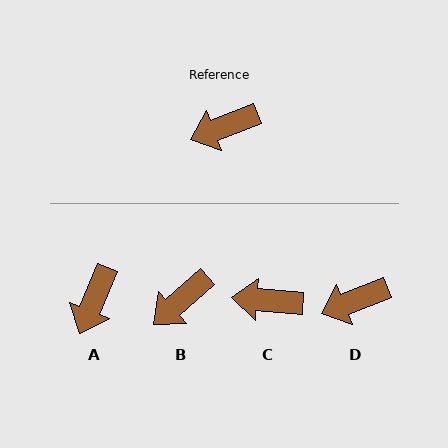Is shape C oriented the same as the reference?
No, it is off by about 26 degrees.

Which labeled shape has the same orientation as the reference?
D.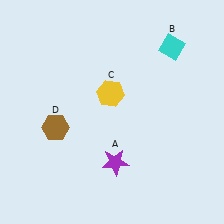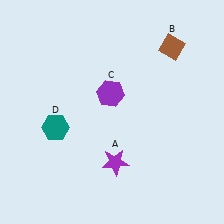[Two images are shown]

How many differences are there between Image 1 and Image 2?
There are 3 differences between the two images.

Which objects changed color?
B changed from cyan to brown. C changed from yellow to purple. D changed from brown to teal.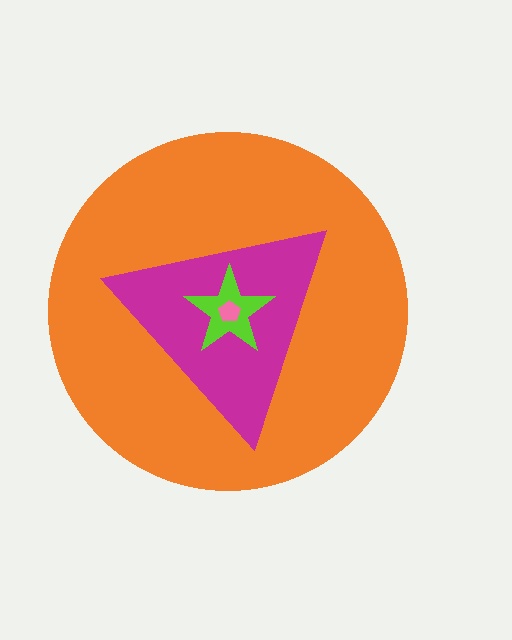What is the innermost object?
The pink pentagon.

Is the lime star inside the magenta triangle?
Yes.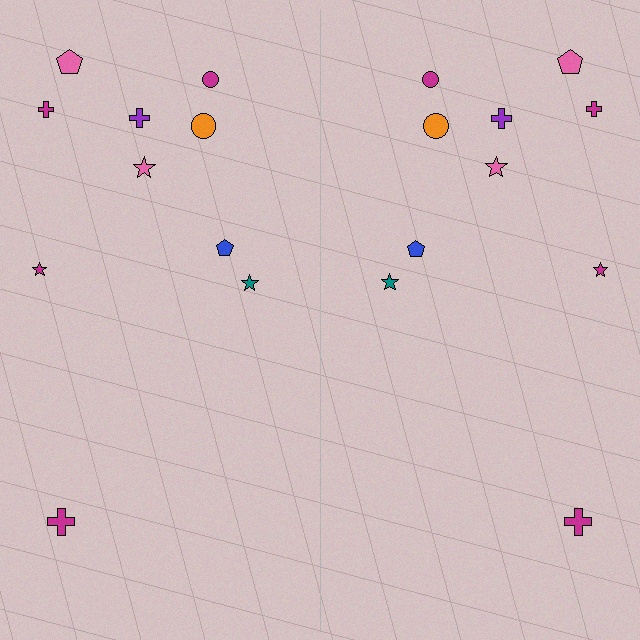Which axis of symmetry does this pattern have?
The pattern has a vertical axis of symmetry running through the center of the image.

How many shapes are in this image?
There are 20 shapes in this image.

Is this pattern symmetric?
Yes, this pattern has bilateral (reflection) symmetry.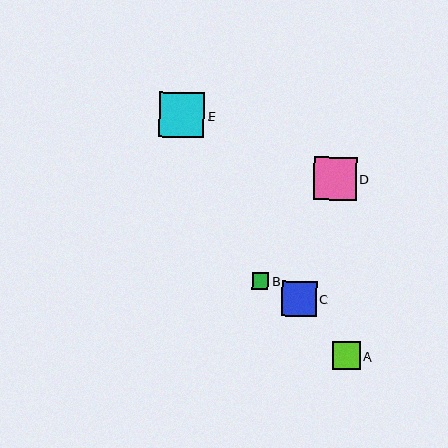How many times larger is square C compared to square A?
Square C is approximately 1.2 times the size of square A.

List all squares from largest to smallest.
From largest to smallest: E, D, C, A, B.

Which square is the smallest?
Square B is the smallest with a size of approximately 17 pixels.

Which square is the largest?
Square E is the largest with a size of approximately 45 pixels.